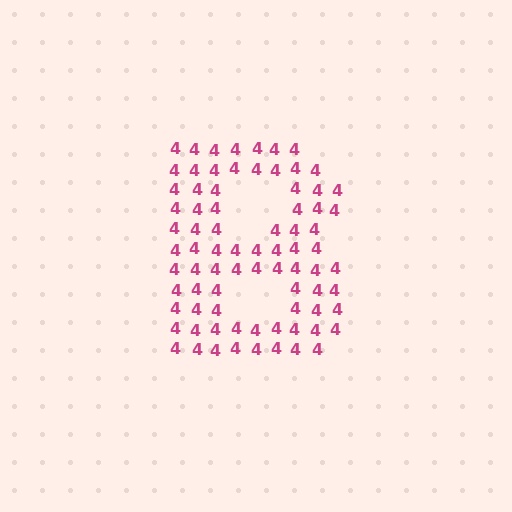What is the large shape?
The large shape is the letter B.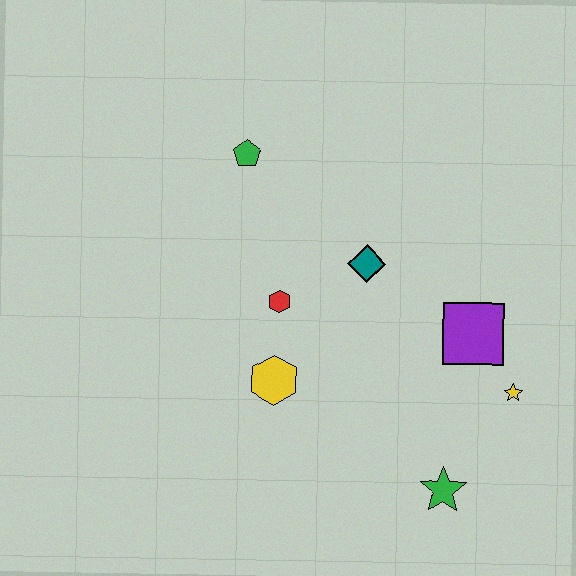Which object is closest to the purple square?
The yellow star is closest to the purple square.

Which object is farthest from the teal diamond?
The green star is farthest from the teal diamond.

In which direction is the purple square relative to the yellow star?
The purple square is above the yellow star.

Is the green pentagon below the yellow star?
No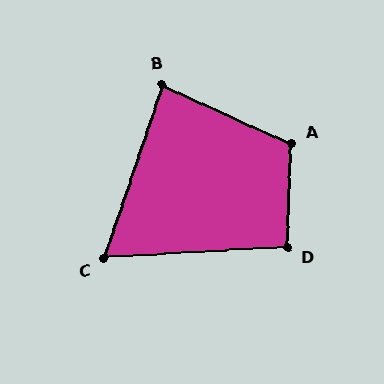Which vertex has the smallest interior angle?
C, at approximately 68 degrees.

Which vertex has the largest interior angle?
A, at approximately 112 degrees.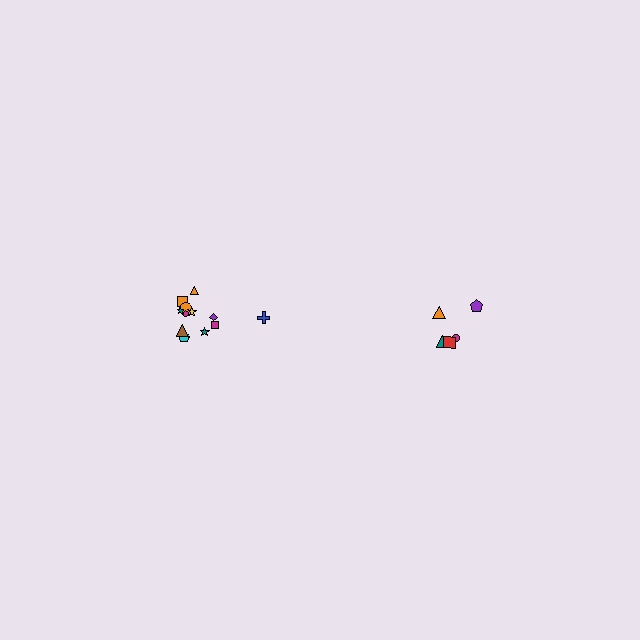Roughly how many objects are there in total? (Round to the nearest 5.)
Roughly 15 objects in total.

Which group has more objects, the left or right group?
The left group.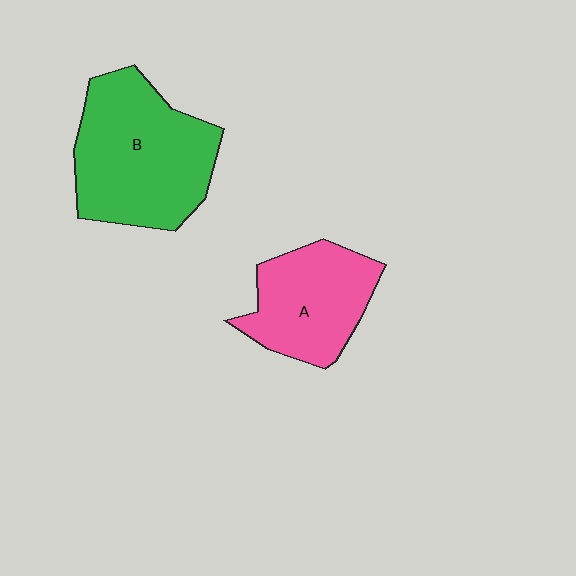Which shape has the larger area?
Shape B (green).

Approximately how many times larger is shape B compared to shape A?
Approximately 1.5 times.